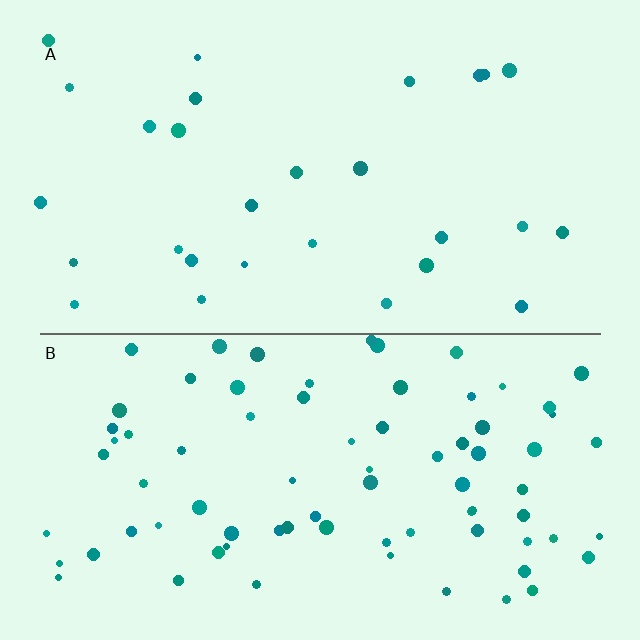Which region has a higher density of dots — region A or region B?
B (the bottom).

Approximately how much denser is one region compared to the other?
Approximately 2.8× — region B over region A.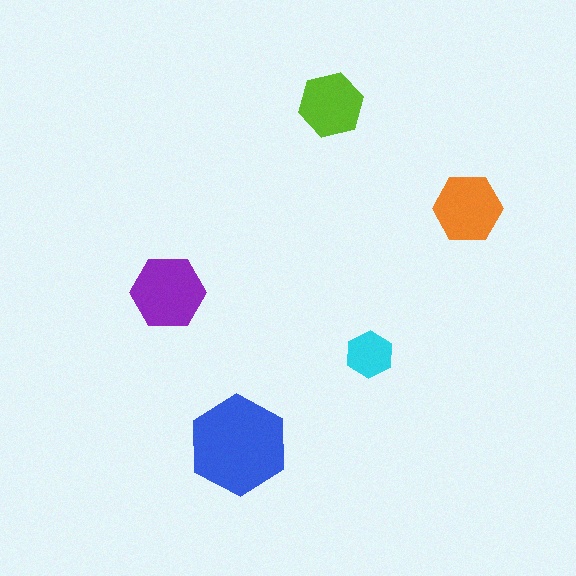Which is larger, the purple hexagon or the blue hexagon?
The blue one.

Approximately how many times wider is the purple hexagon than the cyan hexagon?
About 1.5 times wider.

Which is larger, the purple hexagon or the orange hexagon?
The purple one.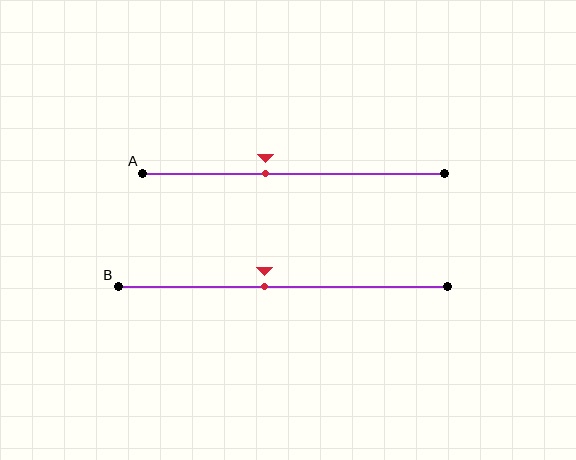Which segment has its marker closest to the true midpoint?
Segment B has its marker closest to the true midpoint.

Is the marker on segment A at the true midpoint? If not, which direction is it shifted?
No, the marker on segment A is shifted to the left by about 9% of the segment length.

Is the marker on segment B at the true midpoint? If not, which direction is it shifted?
No, the marker on segment B is shifted to the left by about 6% of the segment length.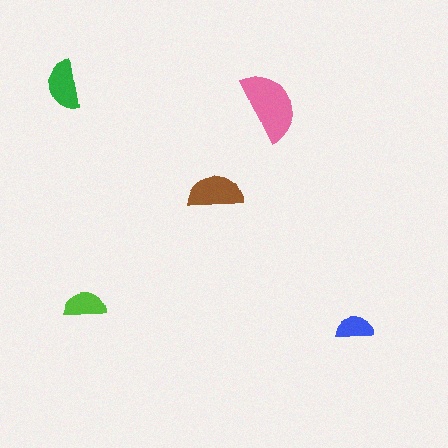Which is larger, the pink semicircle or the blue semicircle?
The pink one.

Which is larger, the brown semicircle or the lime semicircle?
The brown one.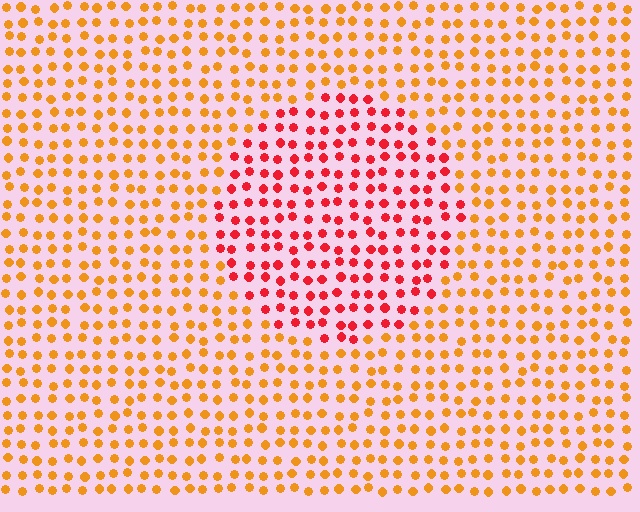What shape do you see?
I see a circle.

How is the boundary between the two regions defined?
The boundary is defined purely by a slight shift in hue (about 41 degrees). Spacing, size, and orientation are identical on both sides.